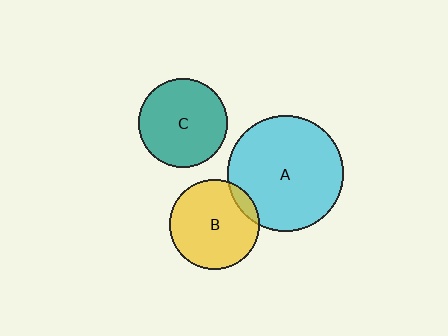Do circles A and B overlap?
Yes.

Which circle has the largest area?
Circle A (cyan).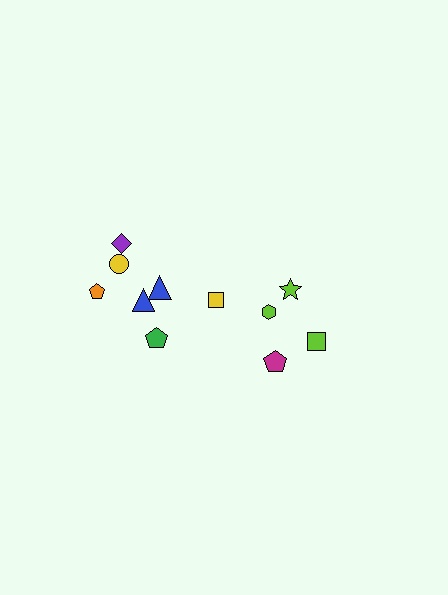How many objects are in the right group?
There are 4 objects.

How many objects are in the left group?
There are 7 objects.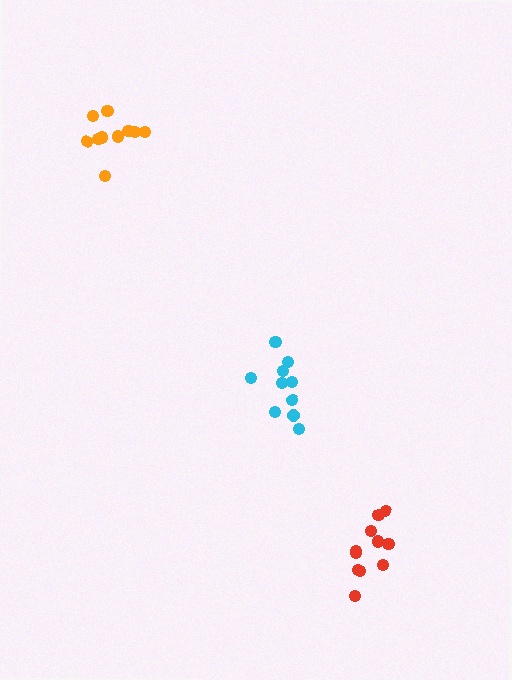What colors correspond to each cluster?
The clusters are colored: cyan, orange, red.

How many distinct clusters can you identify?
There are 3 distinct clusters.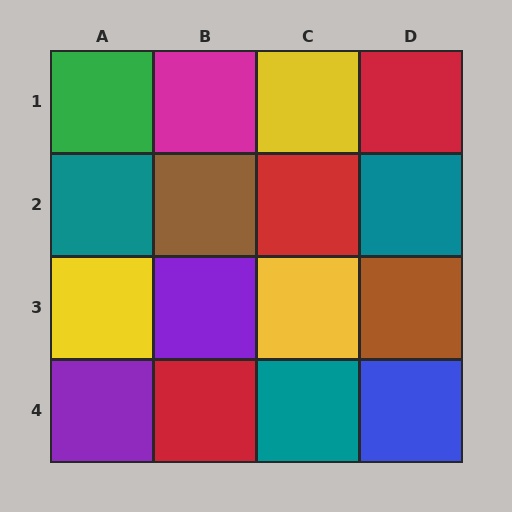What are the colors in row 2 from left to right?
Teal, brown, red, teal.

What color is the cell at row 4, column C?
Teal.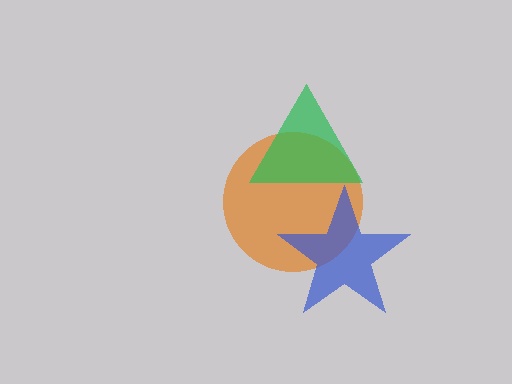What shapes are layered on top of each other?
The layered shapes are: an orange circle, a blue star, a green triangle.